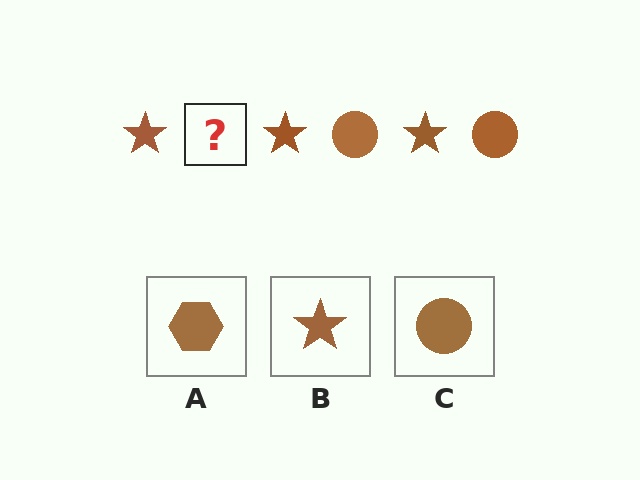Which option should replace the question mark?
Option C.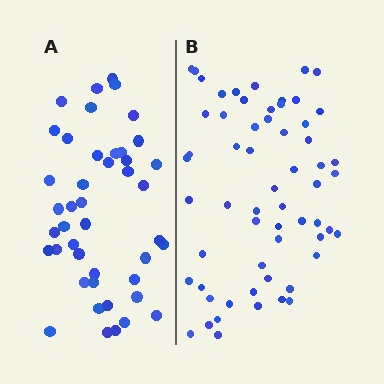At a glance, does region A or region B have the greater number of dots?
Region B (the right region) has more dots.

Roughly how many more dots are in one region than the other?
Region B has approximately 15 more dots than region A.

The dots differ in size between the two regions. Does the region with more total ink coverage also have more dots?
No. Region A has more total ink coverage because its dots are larger, but region B actually contains more individual dots. Total area can be misleading — the number of items is what matters here.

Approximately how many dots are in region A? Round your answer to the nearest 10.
About 40 dots. (The exact count is 44, which rounds to 40.)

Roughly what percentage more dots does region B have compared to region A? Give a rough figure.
About 35% more.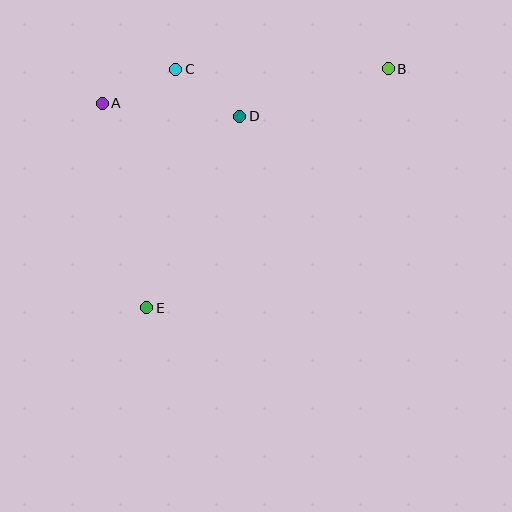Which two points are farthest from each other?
Points B and E are farthest from each other.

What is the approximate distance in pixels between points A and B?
The distance between A and B is approximately 288 pixels.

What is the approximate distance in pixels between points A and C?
The distance between A and C is approximately 81 pixels.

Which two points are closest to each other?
Points C and D are closest to each other.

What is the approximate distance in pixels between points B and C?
The distance between B and C is approximately 213 pixels.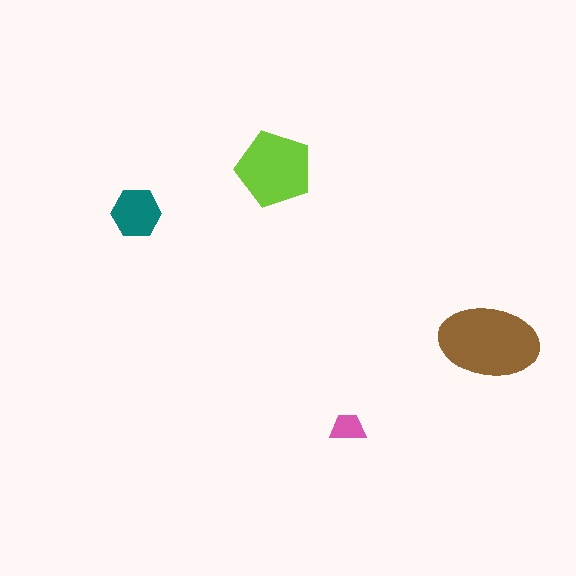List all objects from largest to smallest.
The brown ellipse, the lime pentagon, the teal hexagon, the pink trapezoid.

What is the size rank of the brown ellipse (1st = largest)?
1st.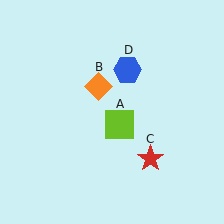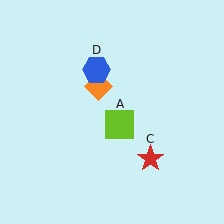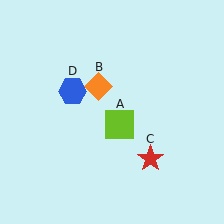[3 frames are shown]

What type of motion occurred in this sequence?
The blue hexagon (object D) rotated counterclockwise around the center of the scene.